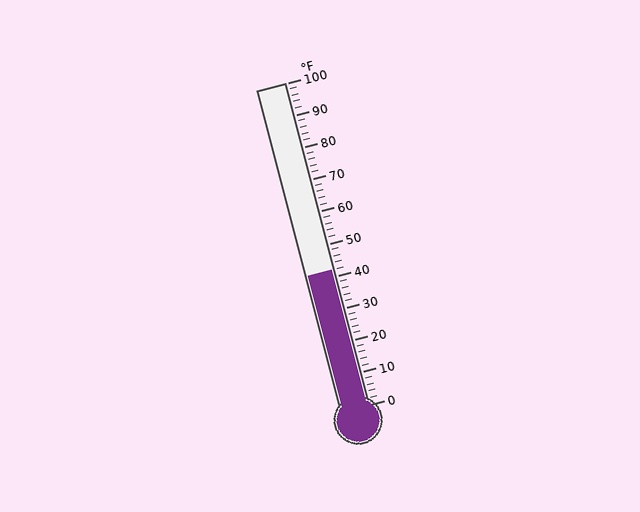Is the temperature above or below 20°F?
The temperature is above 20°F.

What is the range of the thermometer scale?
The thermometer scale ranges from 0°F to 100°F.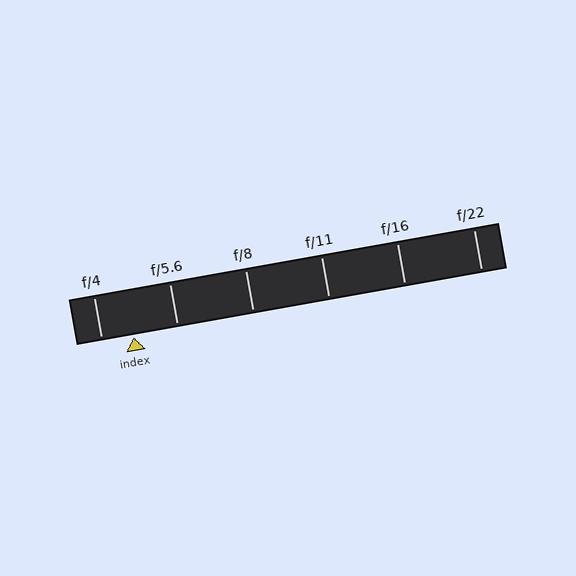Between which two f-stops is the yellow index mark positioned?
The index mark is between f/4 and f/5.6.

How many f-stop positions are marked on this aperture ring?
There are 6 f-stop positions marked.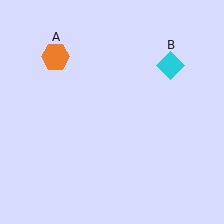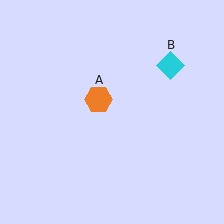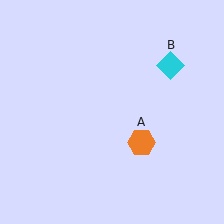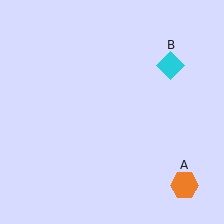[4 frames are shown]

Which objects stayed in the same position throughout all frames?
Cyan diamond (object B) remained stationary.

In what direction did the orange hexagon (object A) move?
The orange hexagon (object A) moved down and to the right.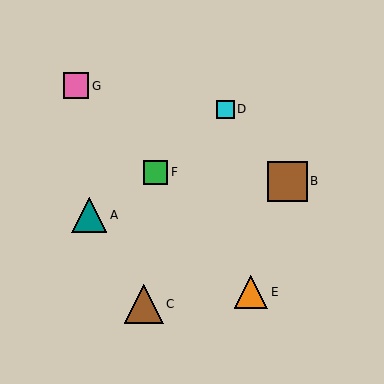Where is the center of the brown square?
The center of the brown square is at (287, 181).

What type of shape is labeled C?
Shape C is a brown triangle.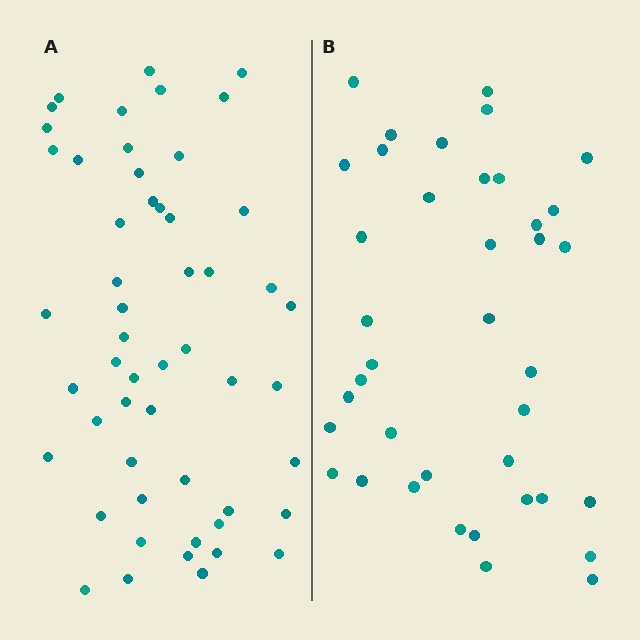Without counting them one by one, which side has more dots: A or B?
Region A (the left region) has more dots.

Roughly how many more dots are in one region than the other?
Region A has approximately 15 more dots than region B.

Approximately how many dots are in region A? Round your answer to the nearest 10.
About 50 dots. (The exact count is 53, which rounds to 50.)